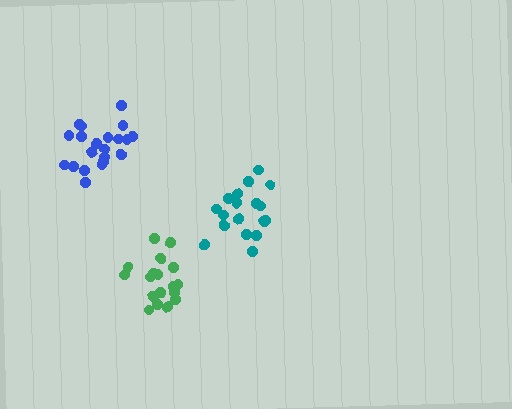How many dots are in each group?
Group 1: 21 dots, Group 2: 18 dots, Group 3: 18 dots (57 total).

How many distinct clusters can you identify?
There are 3 distinct clusters.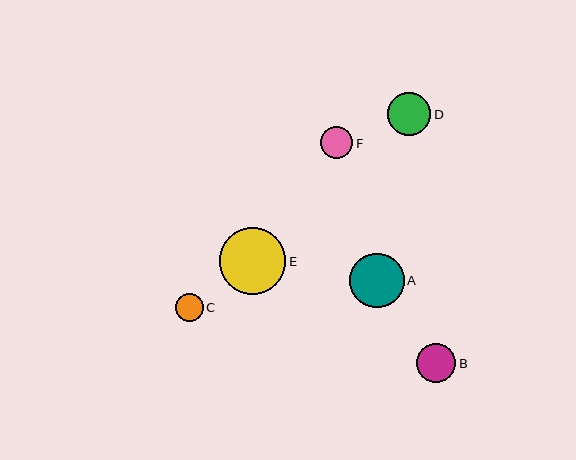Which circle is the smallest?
Circle C is the smallest with a size of approximately 28 pixels.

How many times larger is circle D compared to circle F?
Circle D is approximately 1.4 times the size of circle F.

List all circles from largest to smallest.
From largest to smallest: E, A, D, B, F, C.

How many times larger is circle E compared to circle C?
Circle E is approximately 2.4 times the size of circle C.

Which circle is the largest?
Circle E is the largest with a size of approximately 66 pixels.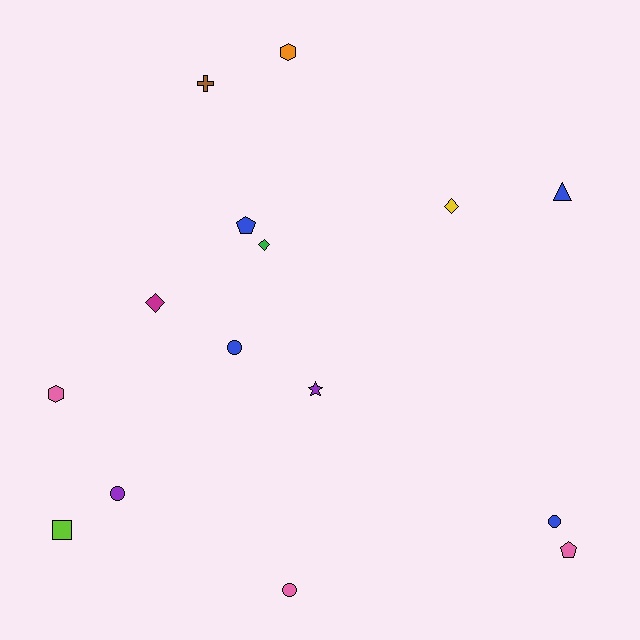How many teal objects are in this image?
There are no teal objects.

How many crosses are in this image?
There is 1 cross.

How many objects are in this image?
There are 15 objects.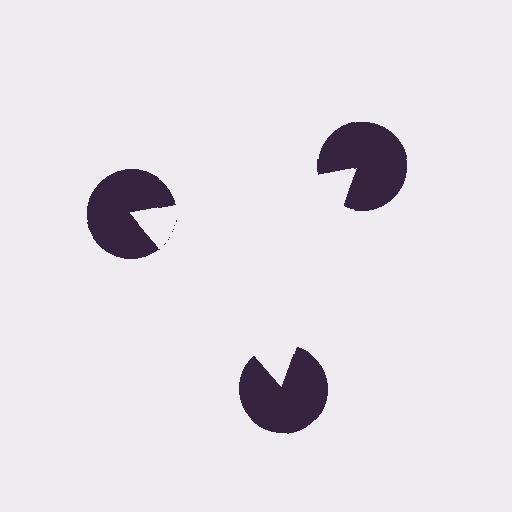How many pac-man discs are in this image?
There are 3 — one at each vertex of the illusory triangle.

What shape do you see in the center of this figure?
An illusory triangle — its edges are inferred from the aligned wedge cuts in the pac-man discs, not physically drawn.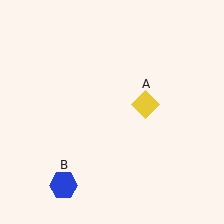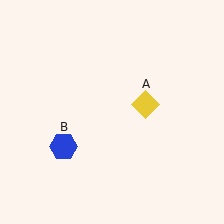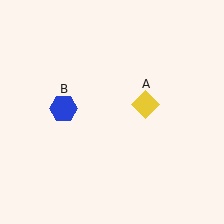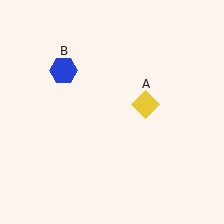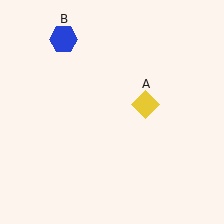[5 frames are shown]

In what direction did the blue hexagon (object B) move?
The blue hexagon (object B) moved up.